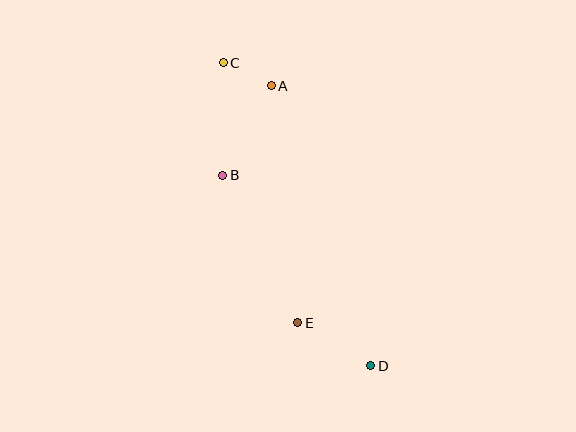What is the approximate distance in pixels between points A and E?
The distance between A and E is approximately 239 pixels.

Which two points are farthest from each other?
Points C and D are farthest from each other.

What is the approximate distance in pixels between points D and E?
The distance between D and E is approximately 85 pixels.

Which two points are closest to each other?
Points A and C are closest to each other.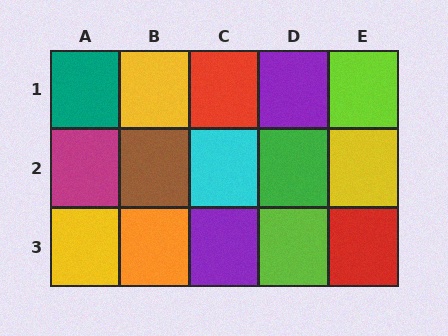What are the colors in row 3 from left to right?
Yellow, orange, purple, lime, red.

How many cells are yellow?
3 cells are yellow.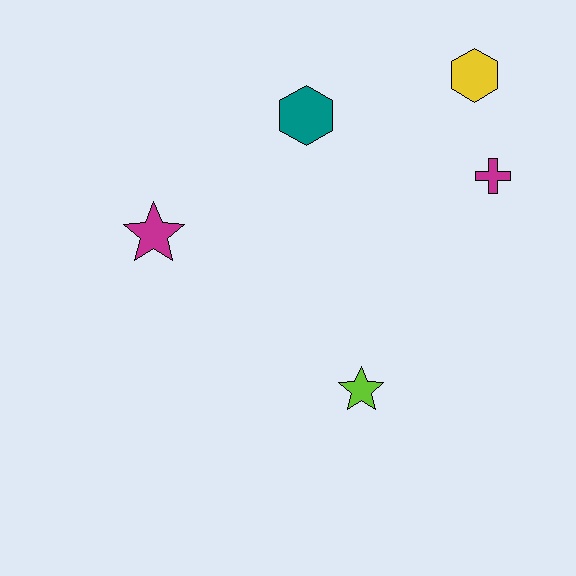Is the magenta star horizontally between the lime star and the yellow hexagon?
No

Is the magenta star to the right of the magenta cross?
No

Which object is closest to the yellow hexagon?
The magenta cross is closest to the yellow hexagon.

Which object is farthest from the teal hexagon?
The lime star is farthest from the teal hexagon.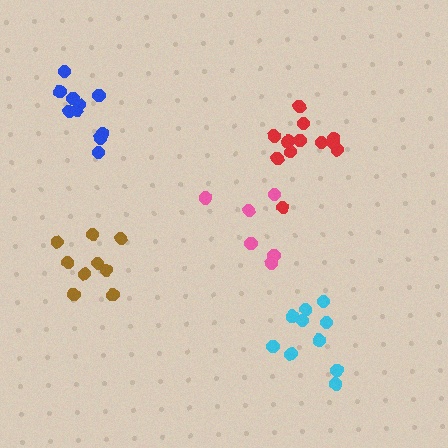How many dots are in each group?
Group 1: 6 dots, Group 2: 12 dots, Group 3: 10 dots, Group 4: 9 dots, Group 5: 10 dots (47 total).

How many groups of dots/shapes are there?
There are 5 groups.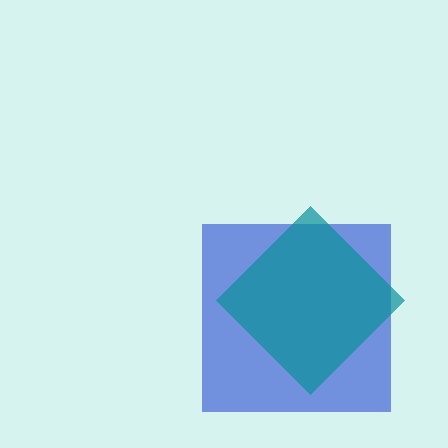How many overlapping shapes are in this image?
There are 2 overlapping shapes in the image.